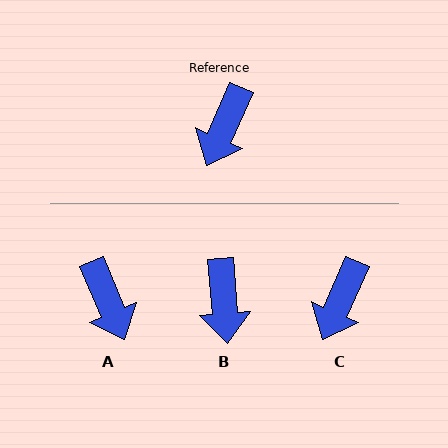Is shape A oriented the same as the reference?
No, it is off by about 47 degrees.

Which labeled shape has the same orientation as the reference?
C.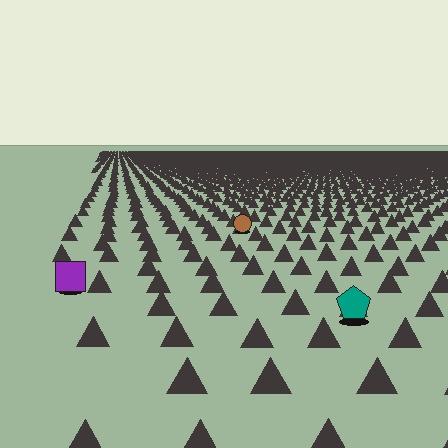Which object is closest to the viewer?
The teal pentagon is closest. The texture marks near it are larger and more spread out.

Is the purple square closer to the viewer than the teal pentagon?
No. The teal pentagon is closer — you can tell from the texture gradient: the ground texture is coarser near it.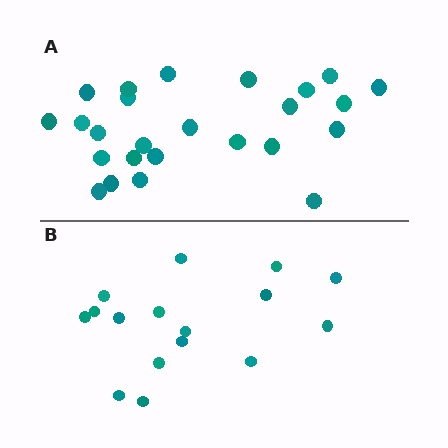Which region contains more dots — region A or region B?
Region A (the top region) has more dots.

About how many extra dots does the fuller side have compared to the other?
Region A has roughly 8 or so more dots than region B.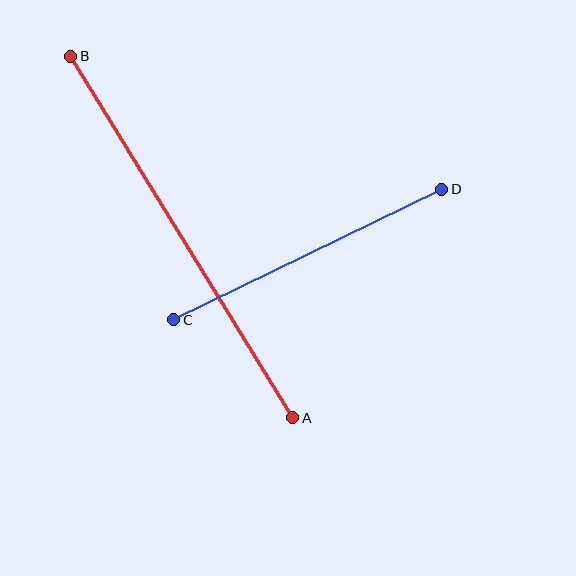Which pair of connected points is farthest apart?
Points A and B are farthest apart.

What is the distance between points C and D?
The distance is approximately 298 pixels.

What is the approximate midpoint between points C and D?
The midpoint is at approximately (308, 255) pixels.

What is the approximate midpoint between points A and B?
The midpoint is at approximately (182, 237) pixels.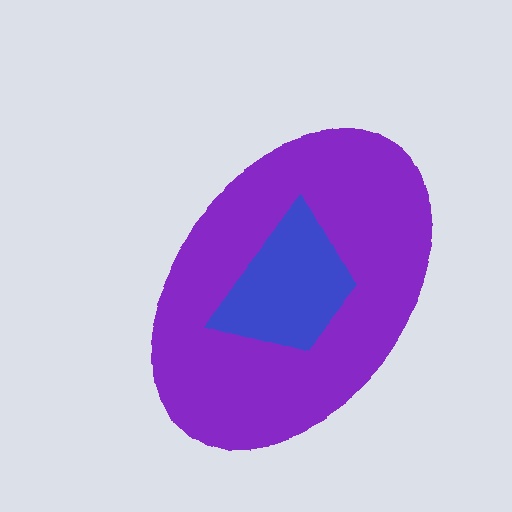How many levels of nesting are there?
2.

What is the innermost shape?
The blue trapezoid.